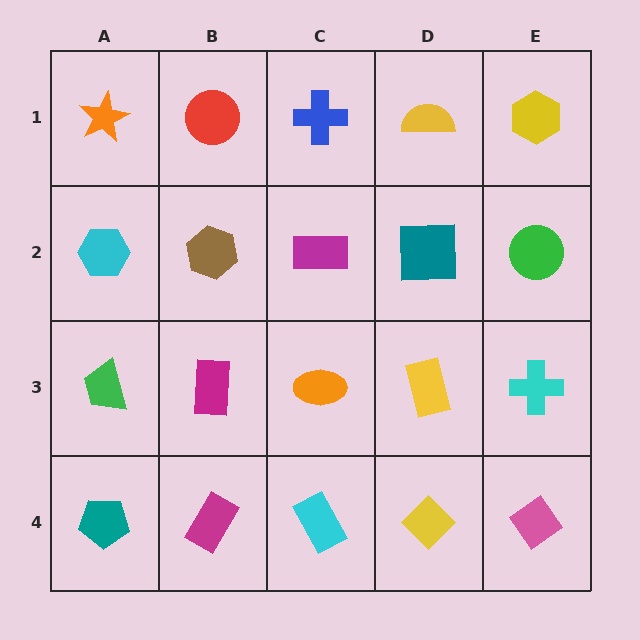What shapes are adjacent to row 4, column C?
An orange ellipse (row 3, column C), a magenta rectangle (row 4, column B), a yellow diamond (row 4, column D).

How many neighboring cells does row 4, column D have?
3.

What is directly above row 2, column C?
A blue cross.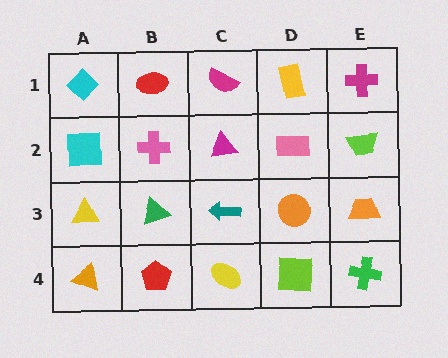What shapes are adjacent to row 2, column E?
A magenta cross (row 1, column E), an orange trapezoid (row 3, column E), a pink rectangle (row 2, column D).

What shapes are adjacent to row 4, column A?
A yellow triangle (row 3, column A), a red pentagon (row 4, column B).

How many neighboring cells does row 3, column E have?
3.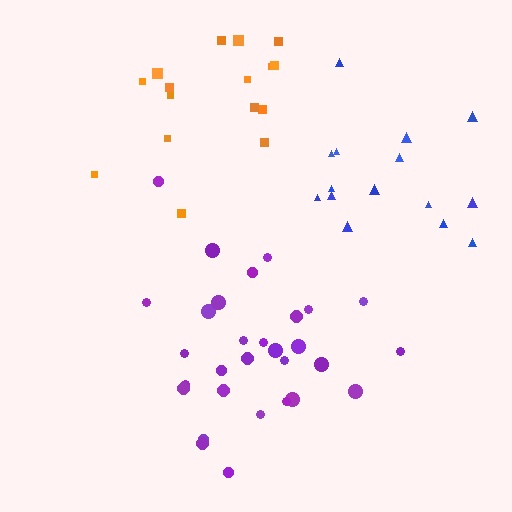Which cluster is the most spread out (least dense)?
Blue.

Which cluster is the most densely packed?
Purple.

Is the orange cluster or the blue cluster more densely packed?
Orange.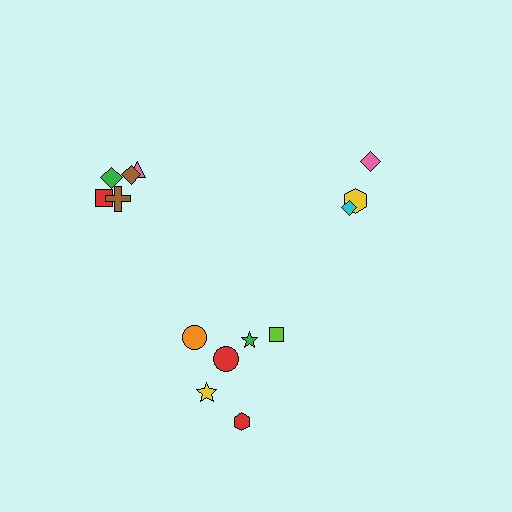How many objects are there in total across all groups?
There are 14 objects.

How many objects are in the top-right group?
There are 3 objects.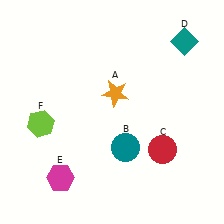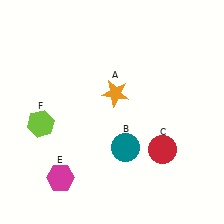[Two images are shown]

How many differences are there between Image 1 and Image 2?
There is 1 difference between the two images.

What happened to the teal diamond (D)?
The teal diamond (D) was removed in Image 2. It was in the top-right area of Image 1.